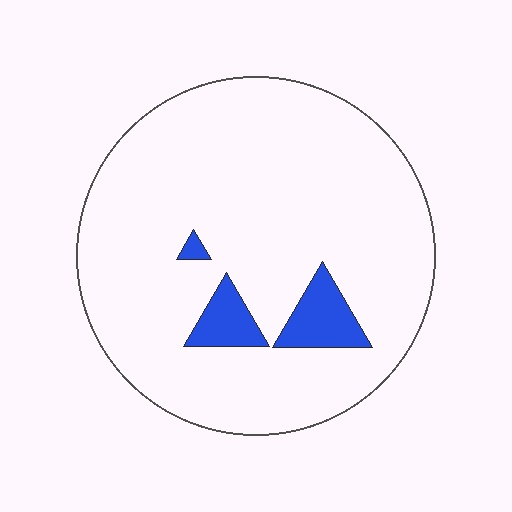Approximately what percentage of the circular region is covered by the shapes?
Approximately 10%.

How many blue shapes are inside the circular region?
3.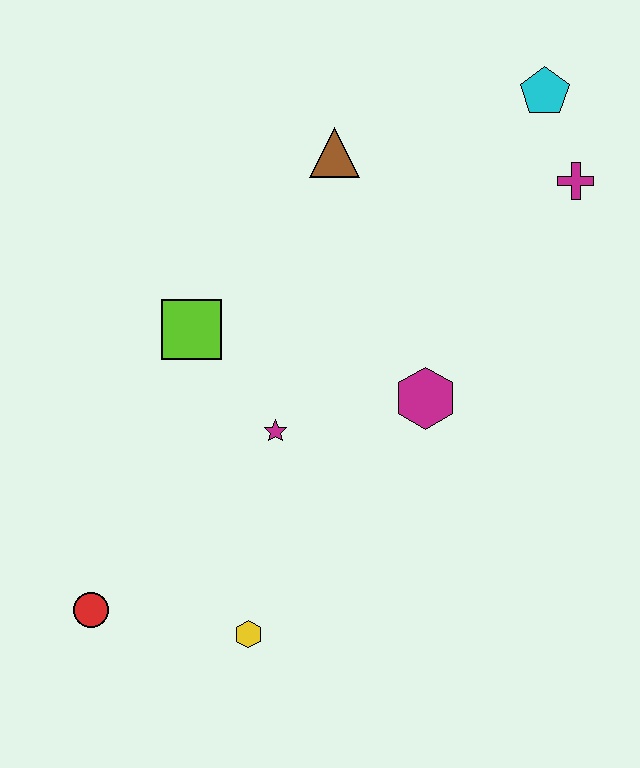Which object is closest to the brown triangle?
The cyan pentagon is closest to the brown triangle.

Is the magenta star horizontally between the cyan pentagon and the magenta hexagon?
No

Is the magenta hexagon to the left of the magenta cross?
Yes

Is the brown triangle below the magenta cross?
No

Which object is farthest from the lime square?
The cyan pentagon is farthest from the lime square.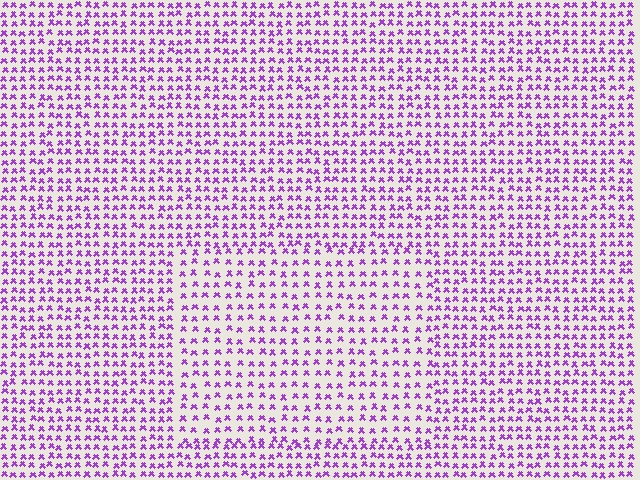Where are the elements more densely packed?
The elements are more densely packed outside the rectangle boundary.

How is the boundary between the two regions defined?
The boundary is defined by a change in element density (approximately 1.5x ratio). All elements are the same color, size, and shape.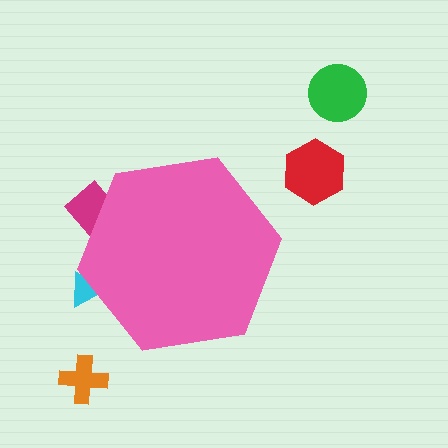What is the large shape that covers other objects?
A pink hexagon.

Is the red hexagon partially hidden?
No, the red hexagon is fully visible.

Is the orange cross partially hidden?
No, the orange cross is fully visible.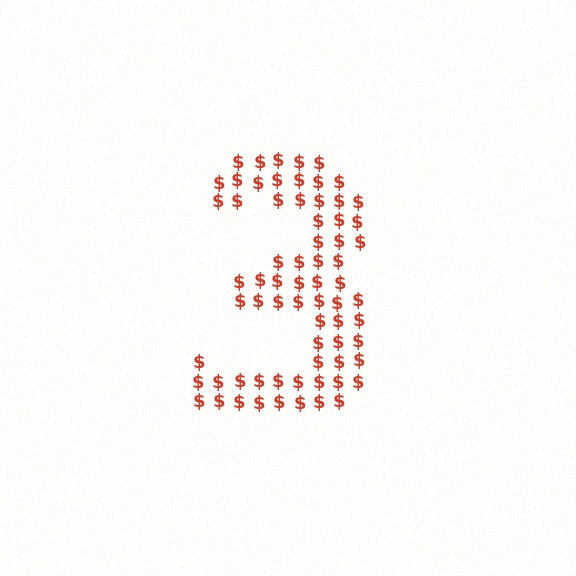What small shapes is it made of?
It is made of small dollar signs.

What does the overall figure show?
The overall figure shows the digit 3.